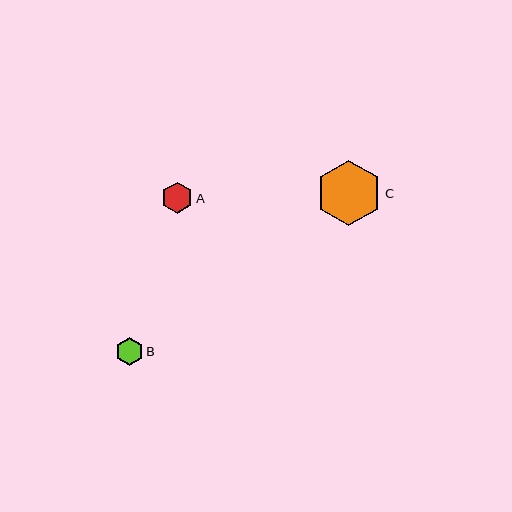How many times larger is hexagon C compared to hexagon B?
Hexagon C is approximately 2.4 times the size of hexagon B.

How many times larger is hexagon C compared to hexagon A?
Hexagon C is approximately 2.1 times the size of hexagon A.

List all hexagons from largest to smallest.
From largest to smallest: C, A, B.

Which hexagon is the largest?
Hexagon C is the largest with a size of approximately 66 pixels.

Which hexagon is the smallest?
Hexagon B is the smallest with a size of approximately 28 pixels.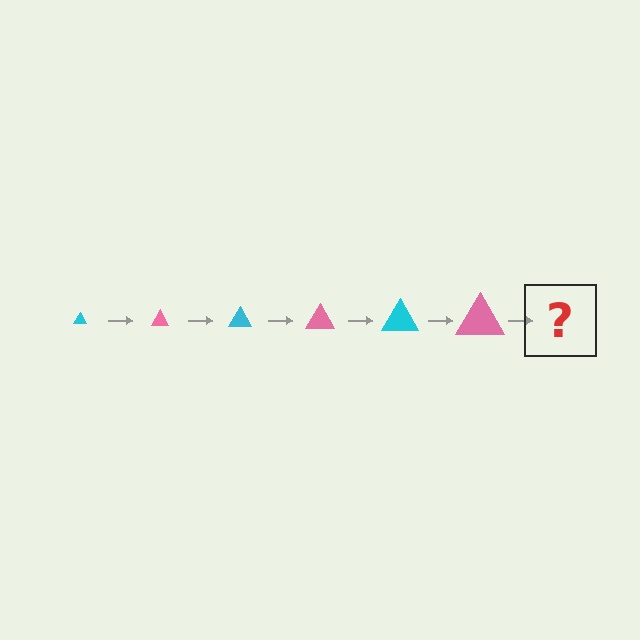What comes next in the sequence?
The next element should be a cyan triangle, larger than the previous one.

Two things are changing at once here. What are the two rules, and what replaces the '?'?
The two rules are that the triangle grows larger each step and the color cycles through cyan and pink. The '?' should be a cyan triangle, larger than the previous one.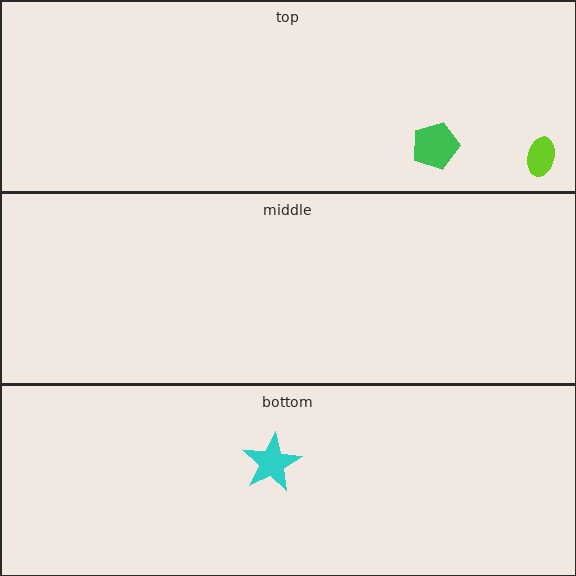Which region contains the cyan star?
The bottom region.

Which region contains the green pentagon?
The top region.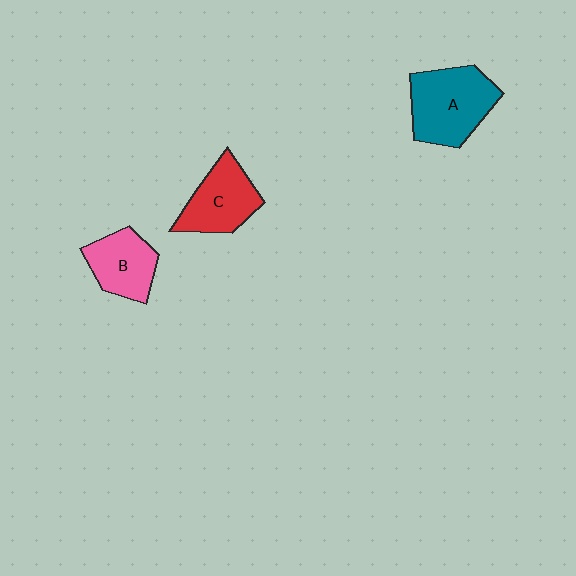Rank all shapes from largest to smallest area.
From largest to smallest: A (teal), C (red), B (pink).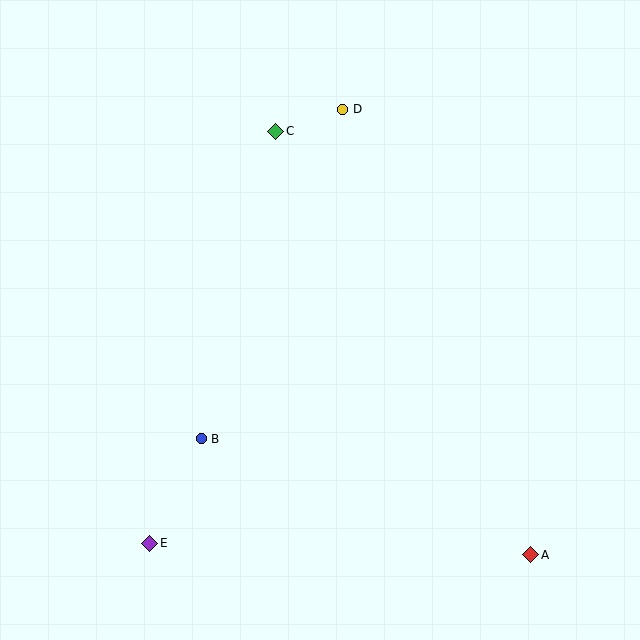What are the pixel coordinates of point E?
Point E is at (150, 543).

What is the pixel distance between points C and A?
The distance between C and A is 494 pixels.